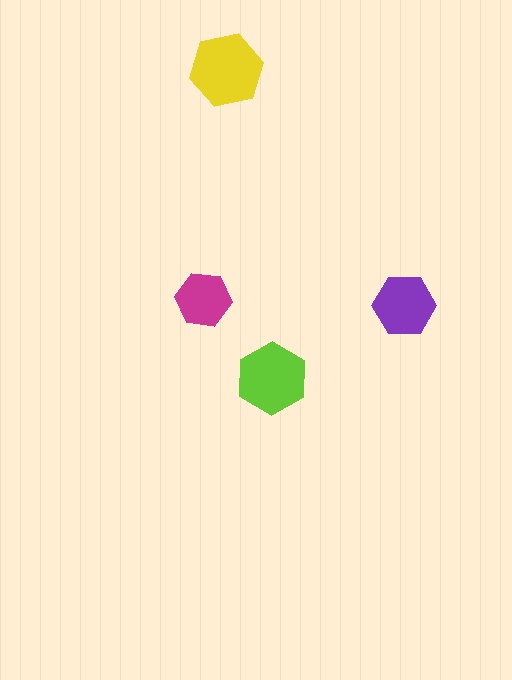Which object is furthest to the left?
The magenta hexagon is leftmost.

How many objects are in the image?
There are 4 objects in the image.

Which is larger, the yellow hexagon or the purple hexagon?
The yellow one.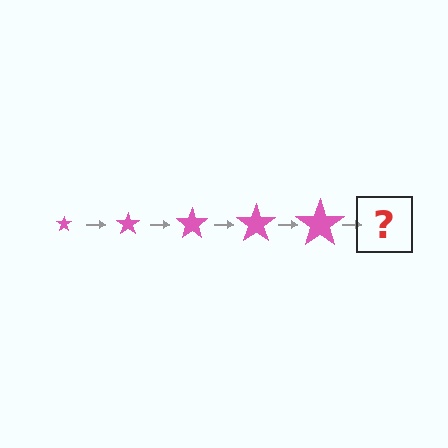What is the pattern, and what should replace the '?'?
The pattern is that the star gets progressively larger each step. The '?' should be a pink star, larger than the previous one.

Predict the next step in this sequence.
The next step is a pink star, larger than the previous one.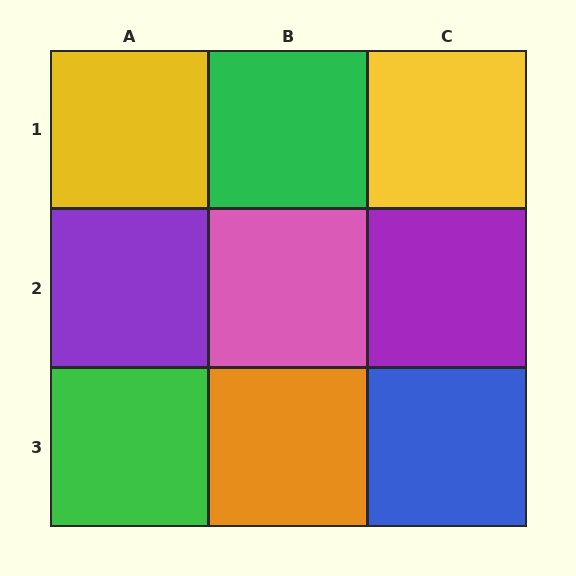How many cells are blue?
1 cell is blue.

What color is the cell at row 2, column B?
Pink.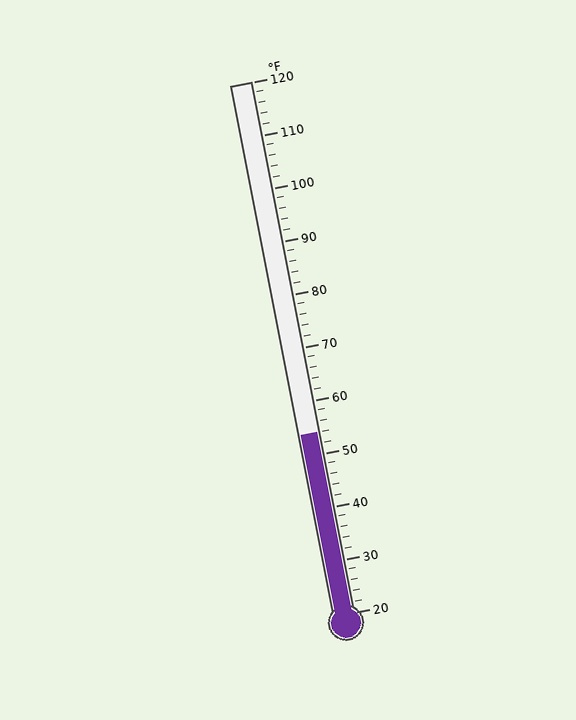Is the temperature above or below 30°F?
The temperature is above 30°F.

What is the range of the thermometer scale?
The thermometer scale ranges from 20°F to 120°F.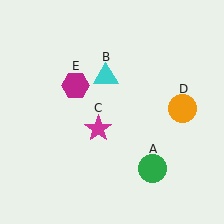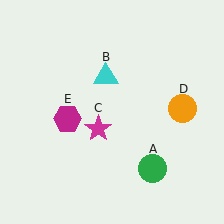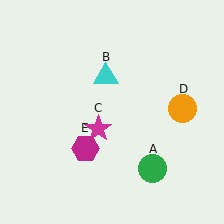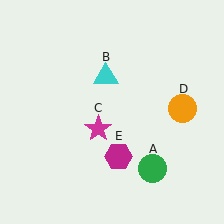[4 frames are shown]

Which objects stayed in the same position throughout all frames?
Green circle (object A) and cyan triangle (object B) and magenta star (object C) and orange circle (object D) remained stationary.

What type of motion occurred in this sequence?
The magenta hexagon (object E) rotated counterclockwise around the center of the scene.